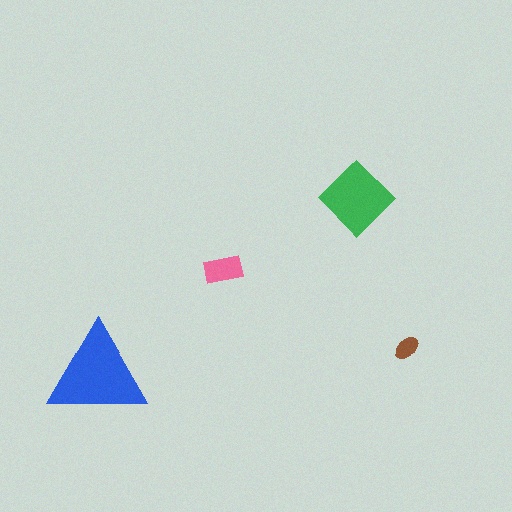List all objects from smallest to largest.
The brown ellipse, the pink rectangle, the green diamond, the blue triangle.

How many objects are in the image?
There are 4 objects in the image.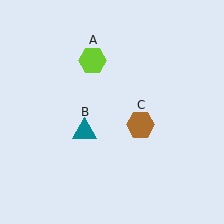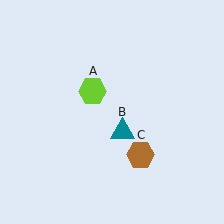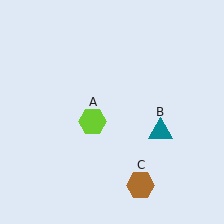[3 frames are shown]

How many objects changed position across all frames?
3 objects changed position: lime hexagon (object A), teal triangle (object B), brown hexagon (object C).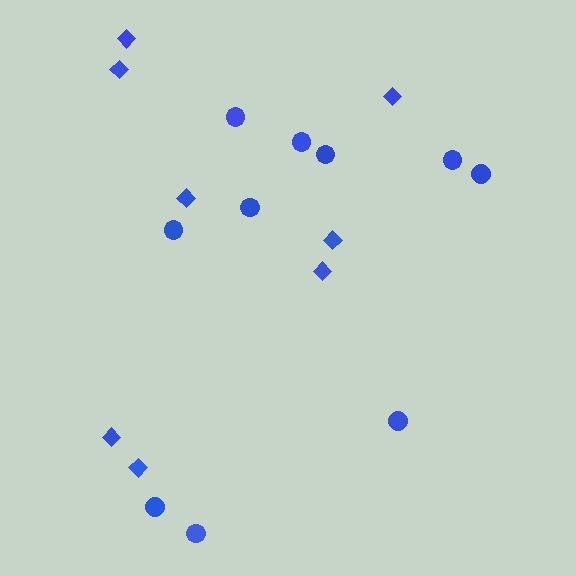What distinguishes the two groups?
There are 2 groups: one group of circles (10) and one group of diamonds (8).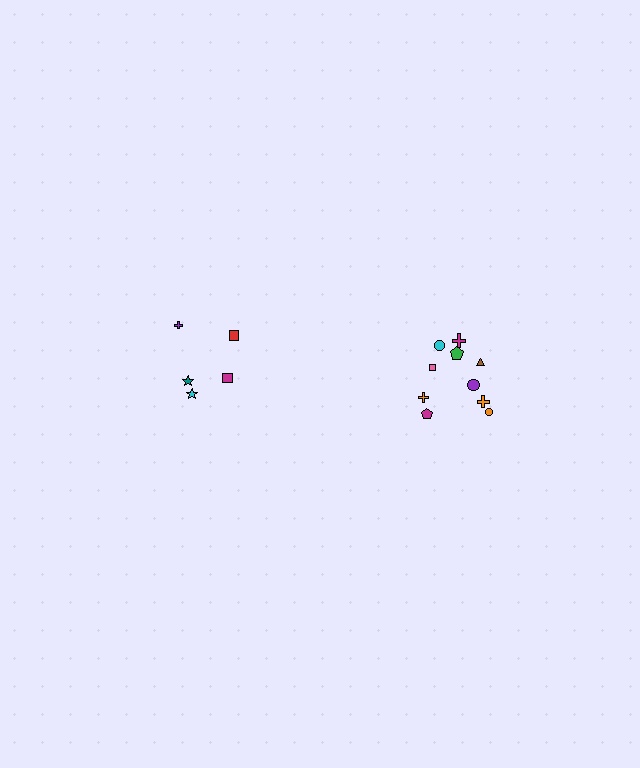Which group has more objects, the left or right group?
The right group.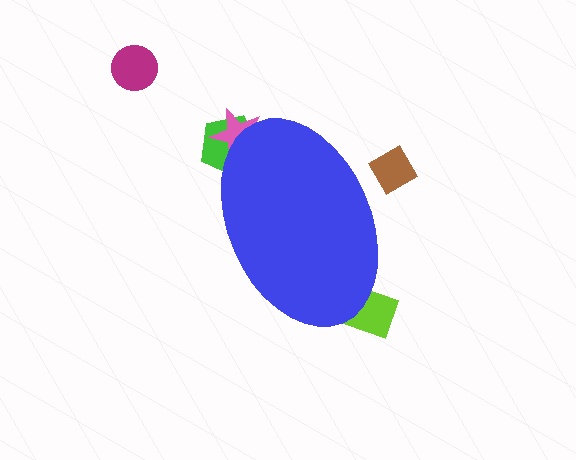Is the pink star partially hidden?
Yes, the pink star is partially hidden behind the blue ellipse.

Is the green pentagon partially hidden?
Yes, the green pentagon is partially hidden behind the blue ellipse.